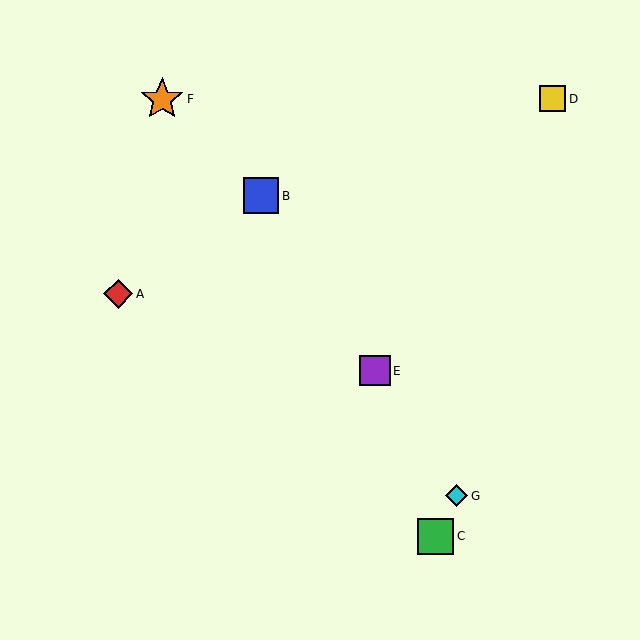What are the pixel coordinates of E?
Object E is at (375, 371).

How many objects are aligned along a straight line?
3 objects (B, E, G) are aligned along a straight line.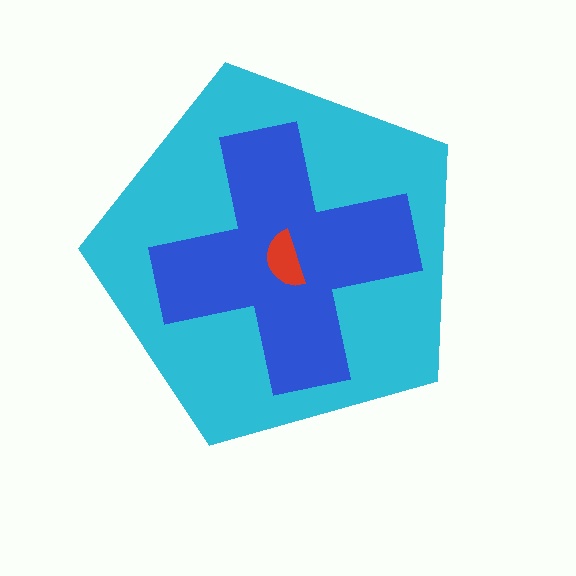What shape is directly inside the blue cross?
The red semicircle.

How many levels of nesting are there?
3.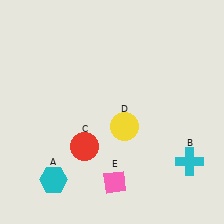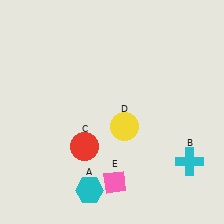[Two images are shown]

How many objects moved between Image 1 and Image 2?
1 object moved between the two images.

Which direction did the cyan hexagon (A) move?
The cyan hexagon (A) moved right.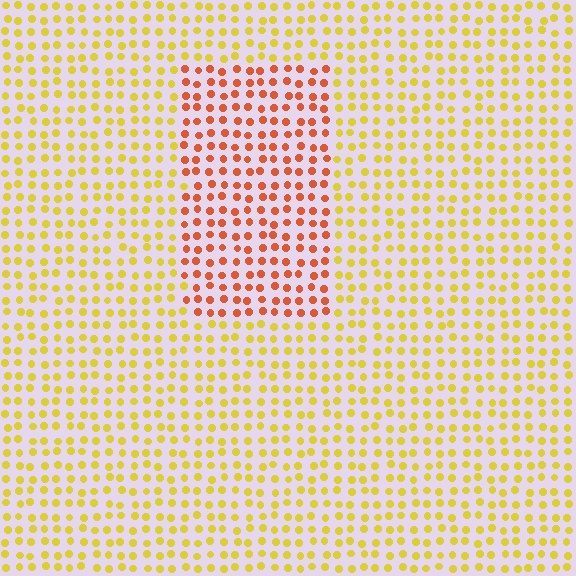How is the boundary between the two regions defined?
The boundary is defined purely by a slight shift in hue (about 44 degrees). Spacing, size, and orientation are identical on both sides.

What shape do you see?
I see a rectangle.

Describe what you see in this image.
The image is filled with small yellow elements in a uniform arrangement. A rectangle-shaped region is visible where the elements are tinted to a slightly different hue, forming a subtle color boundary.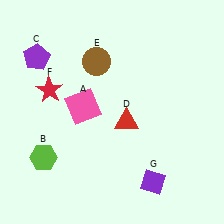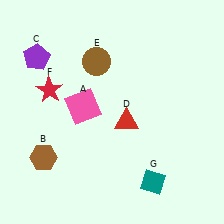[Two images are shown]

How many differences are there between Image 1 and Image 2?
There are 2 differences between the two images.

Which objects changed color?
B changed from lime to brown. G changed from purple to teal.